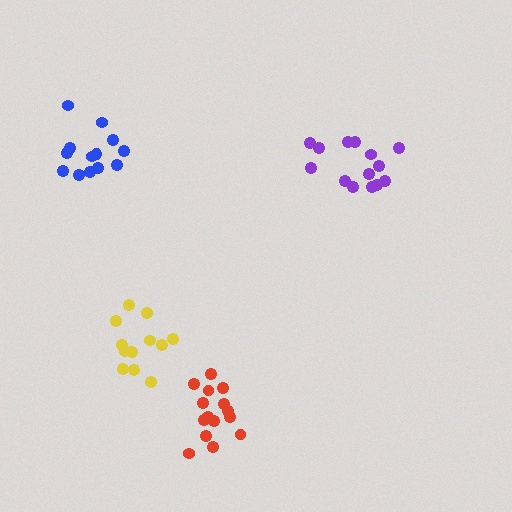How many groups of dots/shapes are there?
There are 4 groups.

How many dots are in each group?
Group 1: 13 dots, Group 2: 12 dots, Group 3: 14 dots, Group 4: 15 dots (54 total).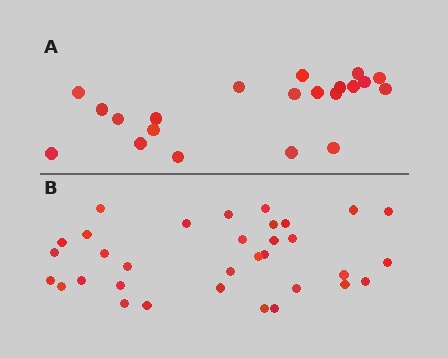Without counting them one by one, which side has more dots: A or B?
Region B (the bottom region) has more dots.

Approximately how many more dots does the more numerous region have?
Region B has roughly 12 or so more dots than region A.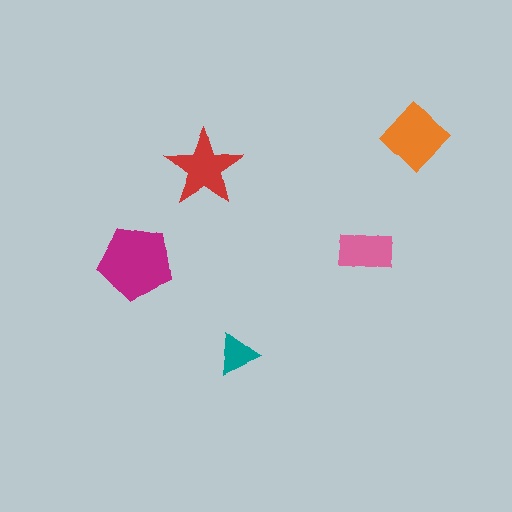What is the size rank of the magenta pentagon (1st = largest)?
1st.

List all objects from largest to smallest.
The magenta pentagon, the orange diamond, the red star, the pink rectangle, the teal triangle.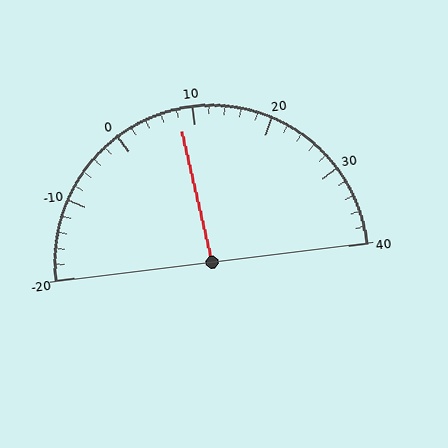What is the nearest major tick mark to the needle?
The nearest major tick mark is 10.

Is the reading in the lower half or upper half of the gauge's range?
The reading is in the lower half of the range (-20 to 40).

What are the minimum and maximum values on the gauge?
The gauge ranges from -20 to 40.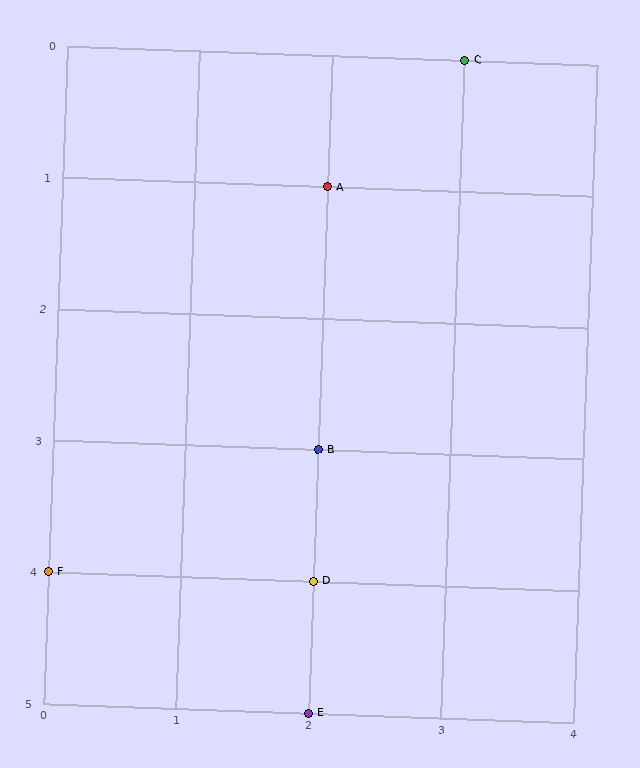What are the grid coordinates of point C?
Point C is at grid coordinates (3, 0).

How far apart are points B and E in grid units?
Points B and E are 2 rows apart.